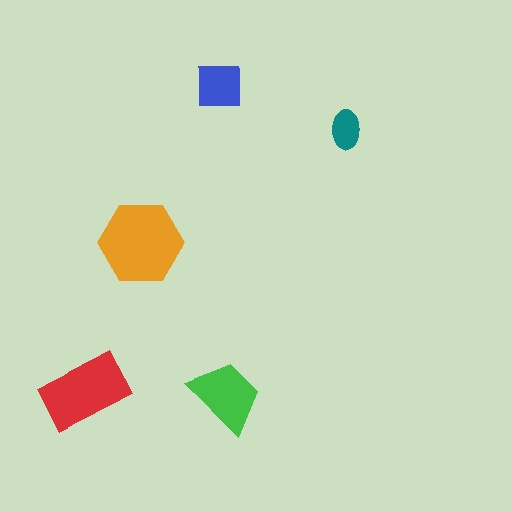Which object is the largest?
The orange hexagon.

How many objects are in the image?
There are 5 objects in the image.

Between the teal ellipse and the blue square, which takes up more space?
The blue square.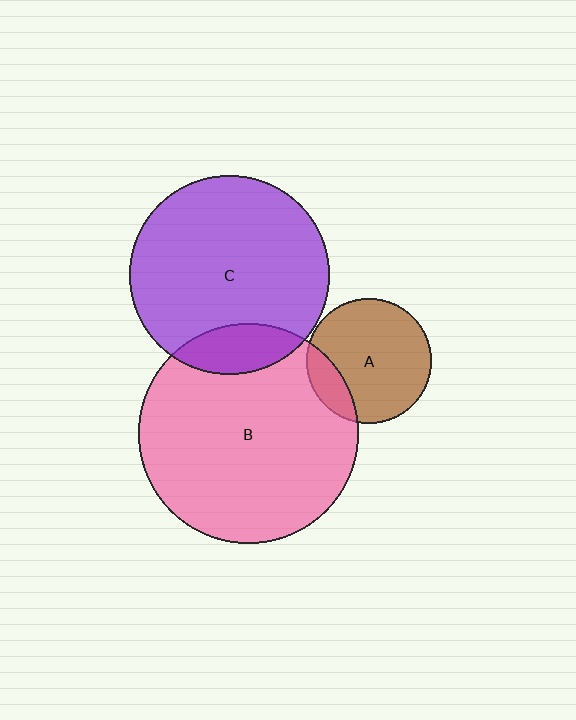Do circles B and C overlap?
Yes.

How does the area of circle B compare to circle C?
Approximately 1.2 times.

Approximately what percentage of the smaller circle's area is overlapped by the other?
Approximately 15%.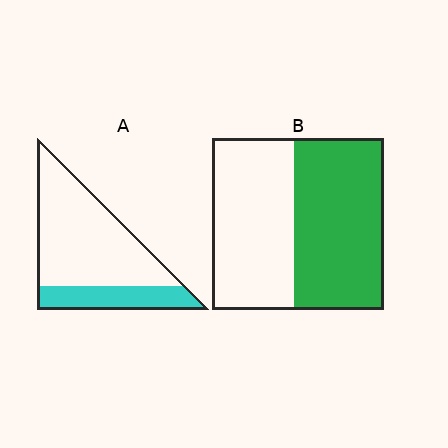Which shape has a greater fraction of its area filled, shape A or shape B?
Shape B.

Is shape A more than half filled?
No.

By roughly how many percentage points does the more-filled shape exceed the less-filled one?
By roughly 25 percentage points (B over A).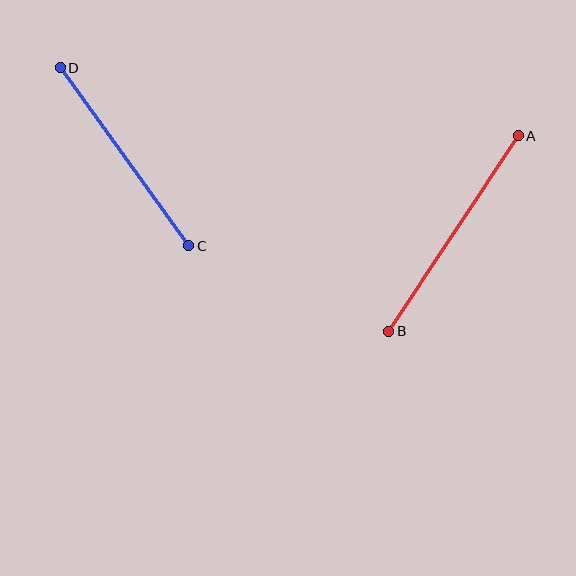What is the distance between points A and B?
The distance is approximately 235 pixels.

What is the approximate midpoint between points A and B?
The midpoint is at approximately (453, 234) pixels.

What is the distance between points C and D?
The distance is approximately 220 pixels.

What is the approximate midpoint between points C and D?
The midpoint is at approximately (125, 157) pixels.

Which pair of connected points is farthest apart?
Points A and B are farthest apart.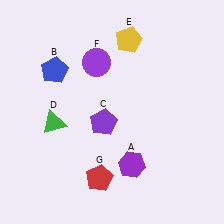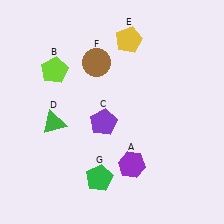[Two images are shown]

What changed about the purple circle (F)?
In Image 1, F is purple. In Image 2, it changed to brown.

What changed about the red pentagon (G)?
In Image 1, G is red. In Image 2, it changed to green.